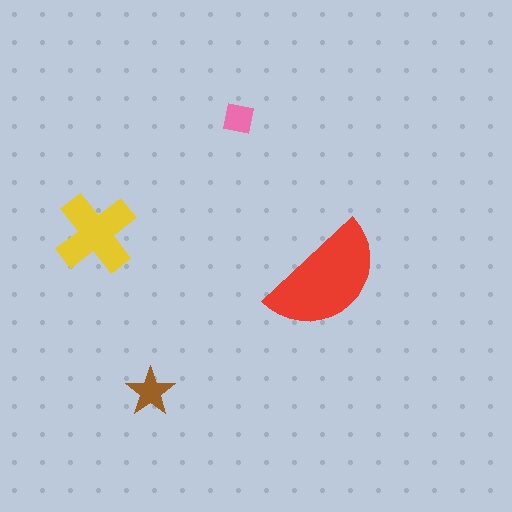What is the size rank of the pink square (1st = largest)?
4th.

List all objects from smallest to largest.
The pink square, the brown star, the yellow cross, the red semicircle.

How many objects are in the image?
There are 4 objects in the image.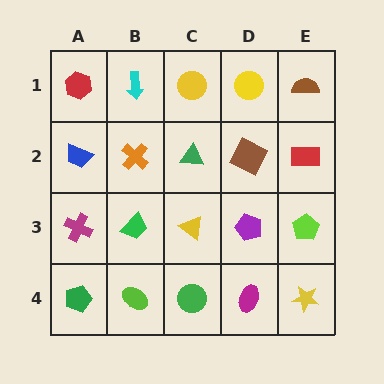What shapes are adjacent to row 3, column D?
A brown square (row 2, column D), a magenta ellipse (row 4, column D), a yellow triangle (row 3, column C), a lime pentagon (row 3, column E).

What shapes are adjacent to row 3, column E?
A red rectangle (row 2, column E), a yellow star (row 4, column E), a purple pentagon (row 3, column D).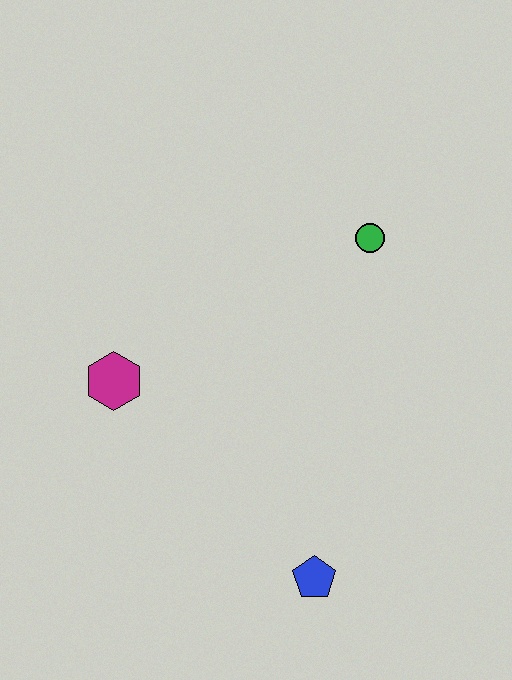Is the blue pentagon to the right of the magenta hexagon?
Yes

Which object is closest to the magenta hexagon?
The blue pentagon is closest to the magenta hexagon.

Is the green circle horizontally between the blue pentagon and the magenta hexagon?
No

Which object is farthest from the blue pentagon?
The green circle is farthest from the blue pentagon.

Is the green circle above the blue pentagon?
Yes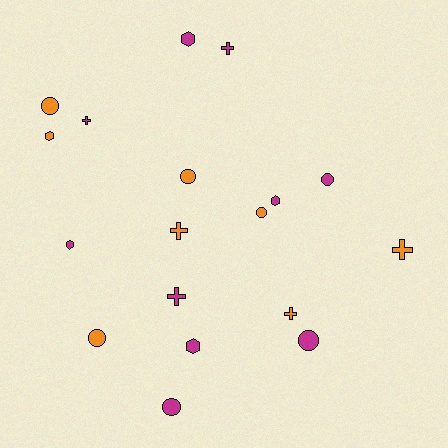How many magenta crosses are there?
There are 3 magenta crosses.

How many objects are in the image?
There are 18 objects.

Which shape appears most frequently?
Circle, with 7 objects.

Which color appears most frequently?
Magenta, with 10 objects.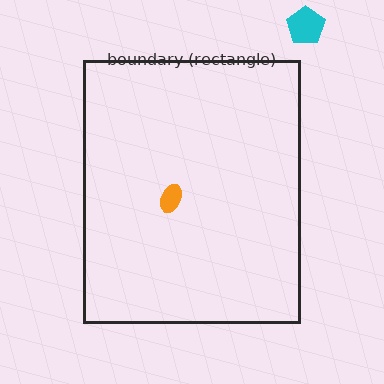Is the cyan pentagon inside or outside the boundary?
Outside.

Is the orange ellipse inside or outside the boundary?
Inside.